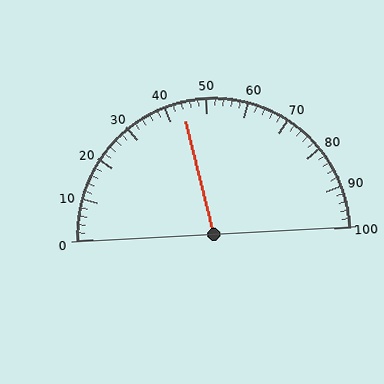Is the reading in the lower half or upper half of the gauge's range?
The reading is in the lower half of the range (0 to 100).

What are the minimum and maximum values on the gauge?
The gauge ranges from 0 to 100.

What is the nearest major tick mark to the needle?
The nearest major tick mark is 40.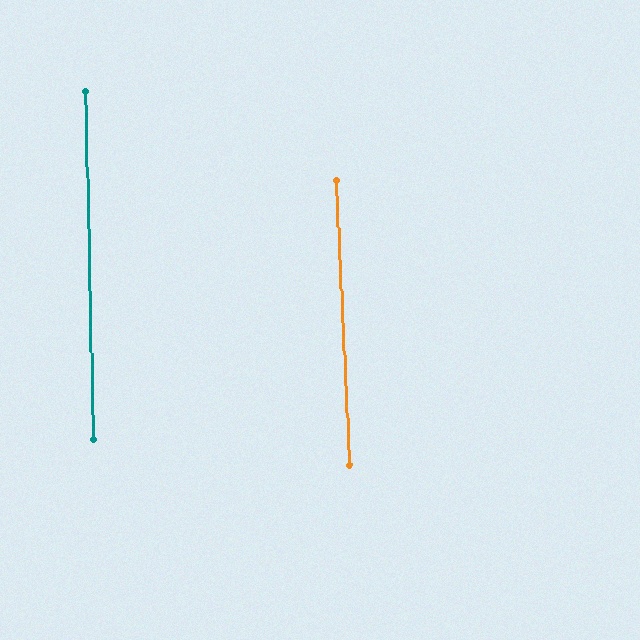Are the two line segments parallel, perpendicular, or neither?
Parallel — their directions differ by only 1.5°.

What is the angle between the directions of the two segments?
Approximately 1 degree.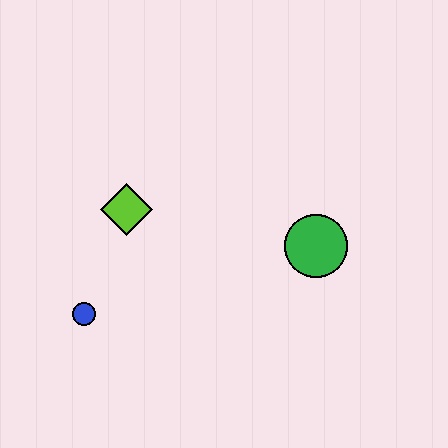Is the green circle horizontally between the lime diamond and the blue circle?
No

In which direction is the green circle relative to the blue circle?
The green circle is to the right of the blue circle.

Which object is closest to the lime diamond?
The blue circle is closest to the lime diamond.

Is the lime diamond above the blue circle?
Yes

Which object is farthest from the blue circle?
The green circle is farthest from the blue circle.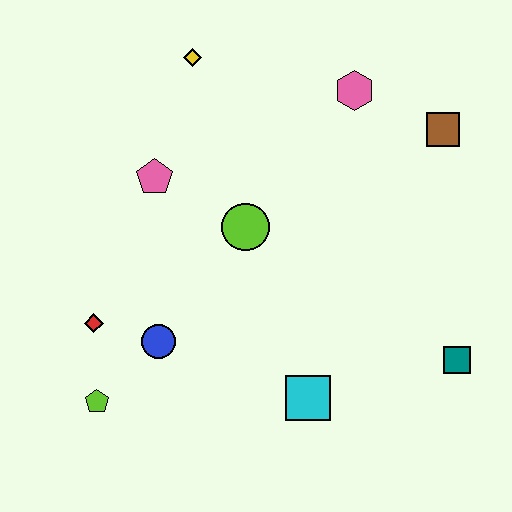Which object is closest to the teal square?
The cyan square is closest to the teal square.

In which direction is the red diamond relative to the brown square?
The red diamond is to the left of the brown square.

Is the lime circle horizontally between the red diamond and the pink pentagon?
No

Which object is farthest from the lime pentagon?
The brown square is farthest from the lime pentagon.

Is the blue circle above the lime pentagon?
Yes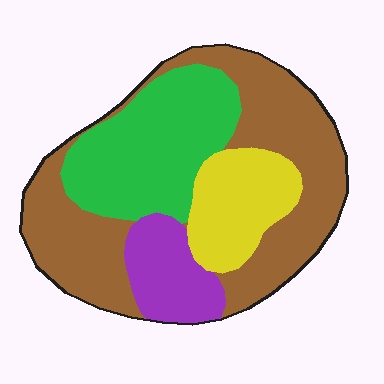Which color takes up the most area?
Brown, at roughly 45%.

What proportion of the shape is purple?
Purple covers around 10% of the shape.